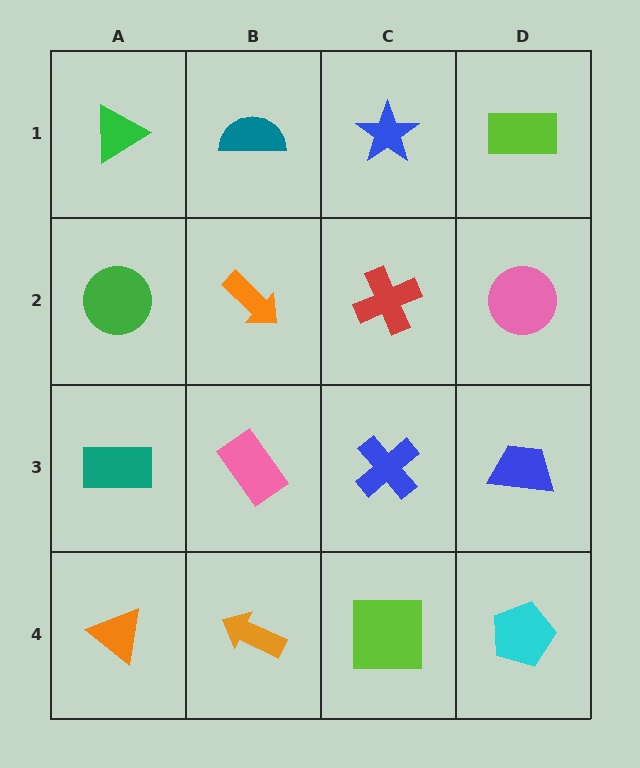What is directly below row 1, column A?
A green circle.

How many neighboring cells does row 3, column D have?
3.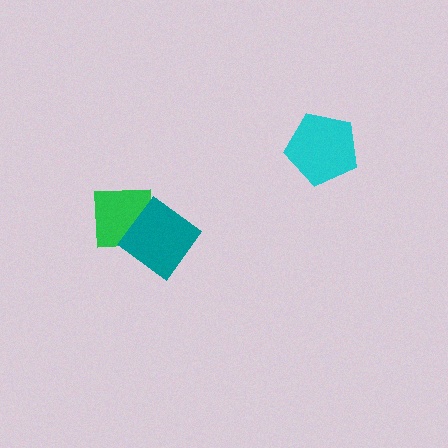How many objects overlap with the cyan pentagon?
0 objects overlap with the cyan pentagon.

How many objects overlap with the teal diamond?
1 object overlaps with the teal diamond.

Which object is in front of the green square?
The teal diamond is in front of the green square.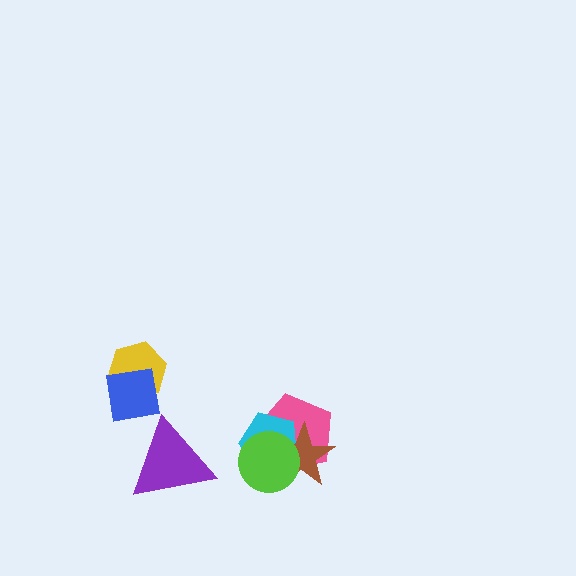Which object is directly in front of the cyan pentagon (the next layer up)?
The brown star is directly in front of the cyan pentagon.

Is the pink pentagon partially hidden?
Yes, it is partially covered by another shape.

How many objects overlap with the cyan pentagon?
3 objects overlap with the cyan pentagon.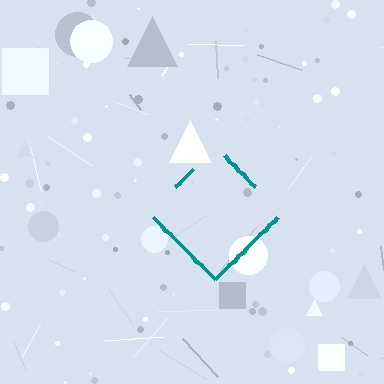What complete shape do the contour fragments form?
The contour fragments form a diamond.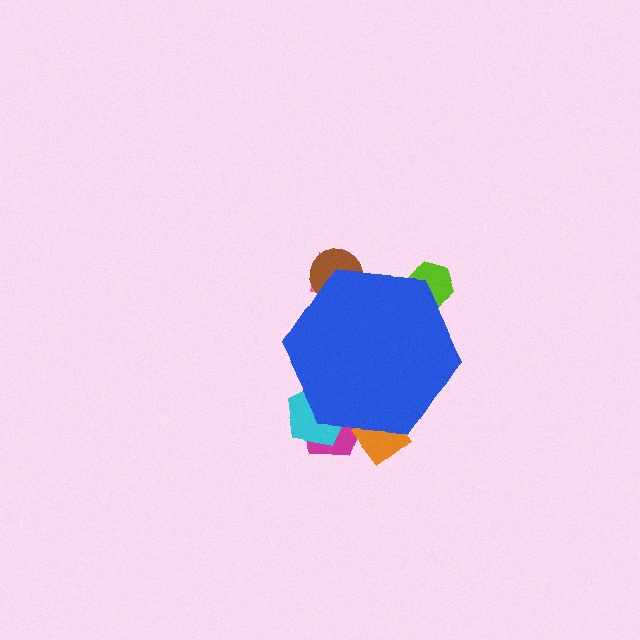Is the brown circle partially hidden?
Yes, the brown circle is partially hidden behind the blue hexagon.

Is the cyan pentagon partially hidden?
Yes, the cyan pentagon is partially hidden behind the blue hexagon.